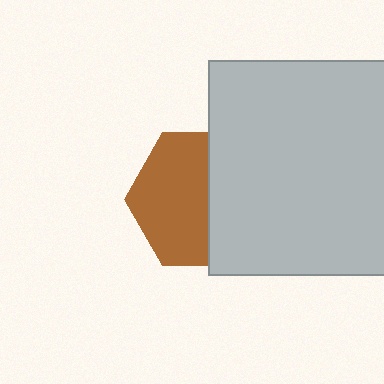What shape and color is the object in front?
The object in front is a light gray rectangle.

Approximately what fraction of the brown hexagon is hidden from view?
Roughly 44% of the brown hexagon is hidden behind the light gray rectangle.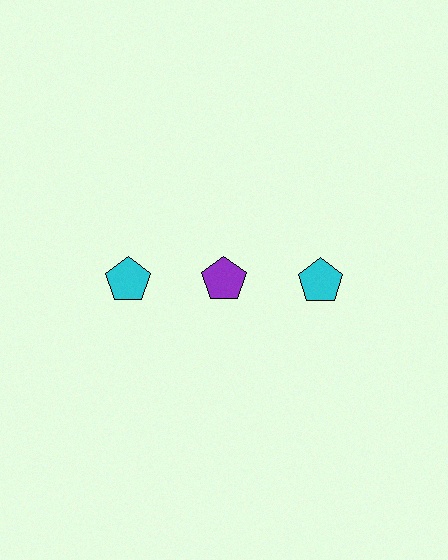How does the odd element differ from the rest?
It has a different color: purple instead of cyan.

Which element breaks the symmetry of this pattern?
The purple pentagon in the top row, second from left column breaks the symmetry. All other shapes are cyan pentagons.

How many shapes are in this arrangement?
There are 3 shapes arranged in a grid pattern.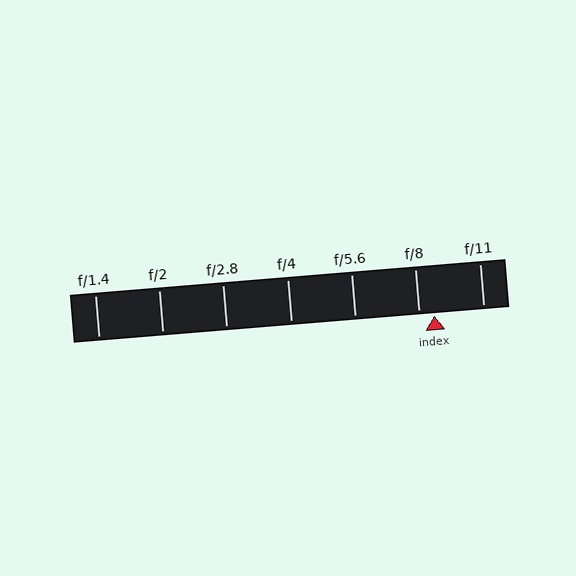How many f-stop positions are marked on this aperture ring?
There are 7 f-stop positions marked.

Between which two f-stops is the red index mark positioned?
The index mark is between f/8 and f/11.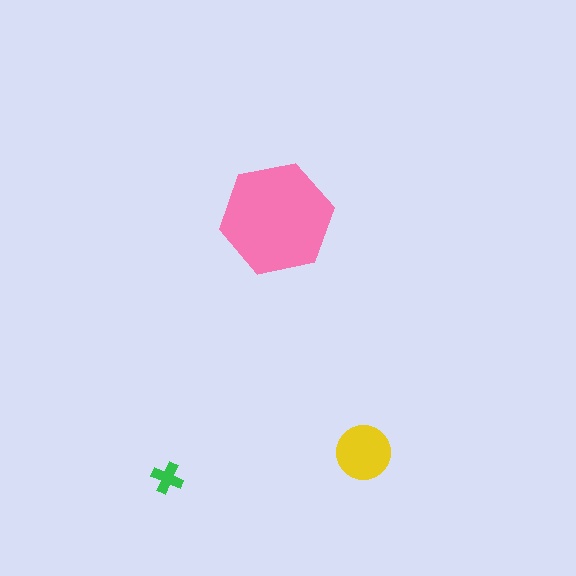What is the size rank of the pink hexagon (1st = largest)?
1st.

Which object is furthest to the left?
The green cross is leftmost.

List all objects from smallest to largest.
The green cross, the yellow circle, the pink hexagon.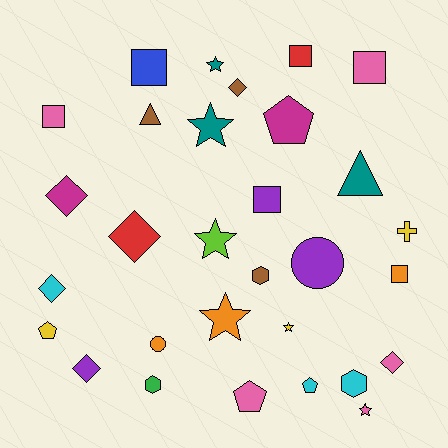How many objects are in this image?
There are 30 objects.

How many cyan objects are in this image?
There are 3 cyan objects.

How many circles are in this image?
There are 2 circles.